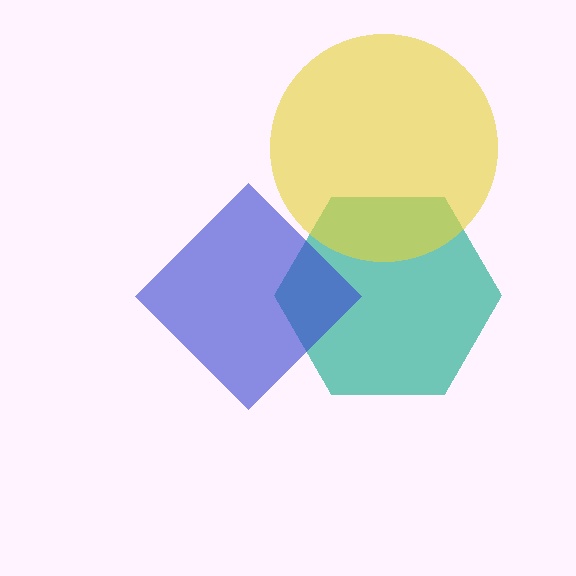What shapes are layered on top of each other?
The layered shapes are: a teal hexagon, a blue diamond, a yellow circle.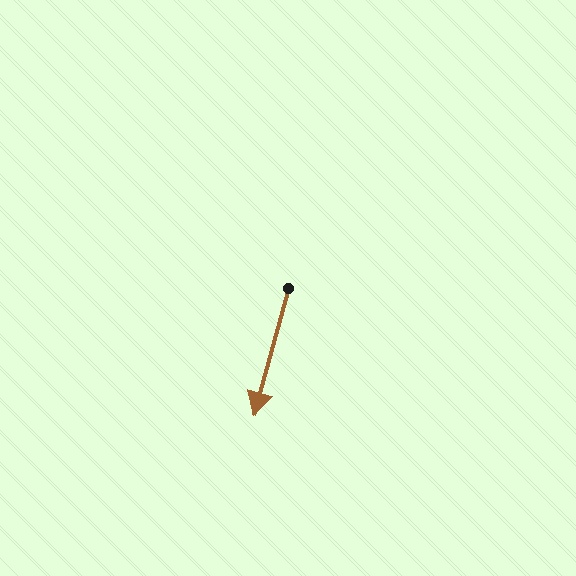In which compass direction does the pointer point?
South.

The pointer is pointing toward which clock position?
Roughly 7 o'clock.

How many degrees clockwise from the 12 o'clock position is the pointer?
Approximately 195 degrees.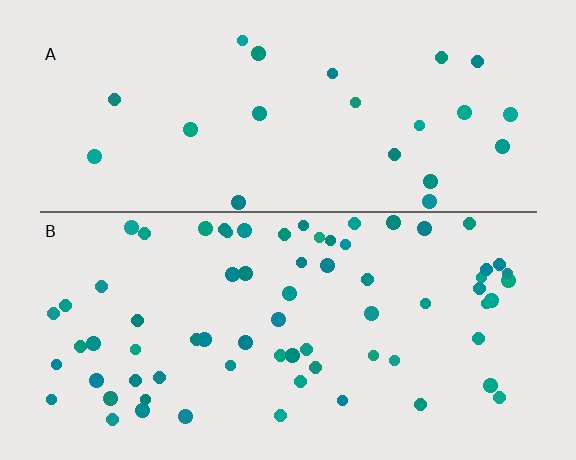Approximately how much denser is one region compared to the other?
Approximately 3.0× — region B over region A.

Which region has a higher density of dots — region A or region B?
B (the bottom).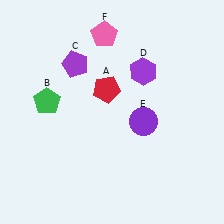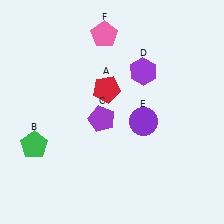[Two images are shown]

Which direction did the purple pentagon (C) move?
The purple pentagon (C) moved down.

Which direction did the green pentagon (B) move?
The green pentagon (B) moved down.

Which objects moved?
The objects that moved are: the green pentagon (B), the purple pentagon (C).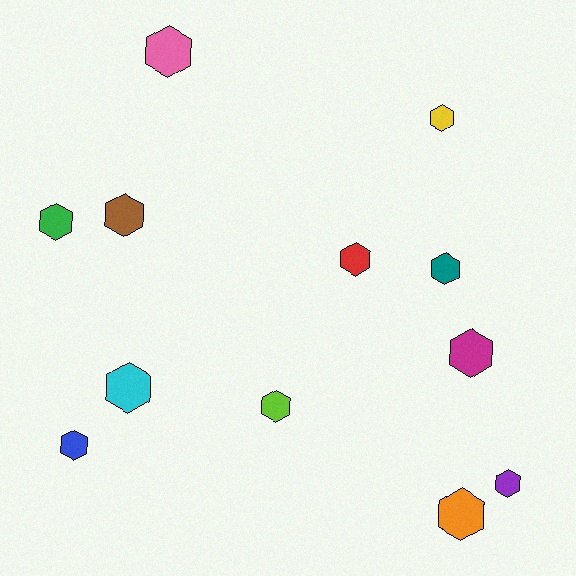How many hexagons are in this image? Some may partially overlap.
There are 12 hexagons.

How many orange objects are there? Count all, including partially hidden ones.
There is 1 orange object.